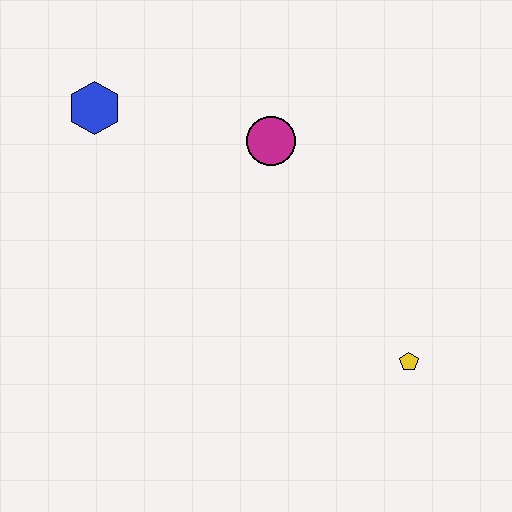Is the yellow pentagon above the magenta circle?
No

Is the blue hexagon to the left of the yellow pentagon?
Yes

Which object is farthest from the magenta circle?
The yellow pentagon is farthest from the magenta circle.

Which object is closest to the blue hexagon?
The magenta circle is closest to the blue hexagon.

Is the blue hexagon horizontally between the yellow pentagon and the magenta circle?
No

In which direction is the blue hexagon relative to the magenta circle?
The blue hexagon is to the left of the magenta circle.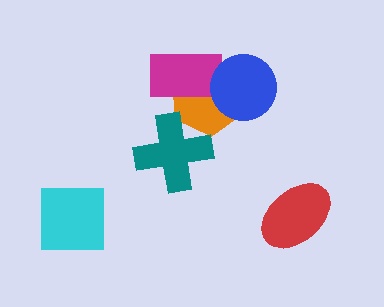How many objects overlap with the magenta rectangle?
2 objects overlap with the magenta rectangle.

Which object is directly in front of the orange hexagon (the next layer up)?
The magenta rectangle is directly in front of the orange hexagon.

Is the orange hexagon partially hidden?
Yes, it is partially covered by another shape.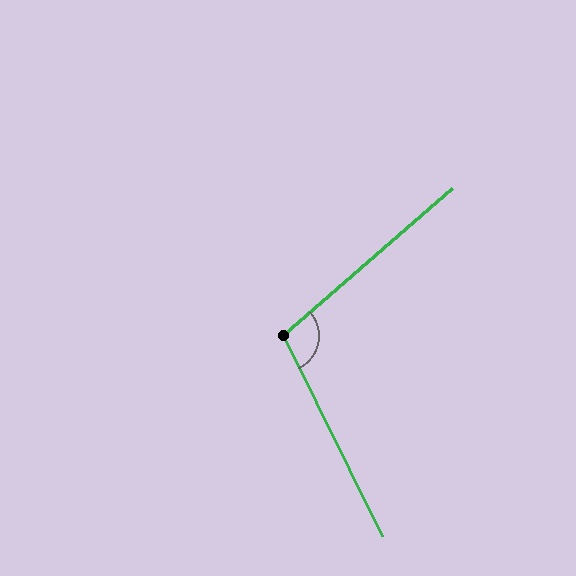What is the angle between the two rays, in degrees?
Approximately 105 degrees.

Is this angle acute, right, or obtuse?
It is obtuse.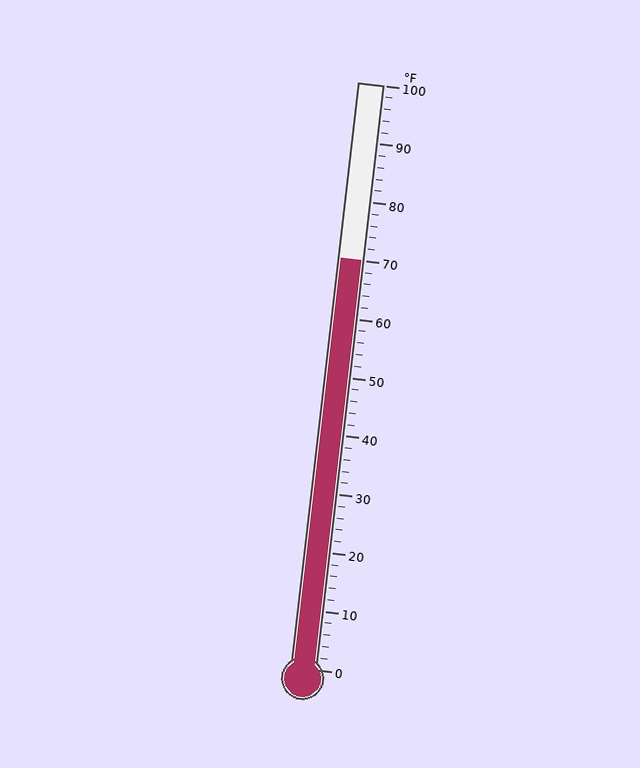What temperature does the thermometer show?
The thermometer shows approximately 70°F.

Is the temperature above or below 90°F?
The temperature is below 90°F.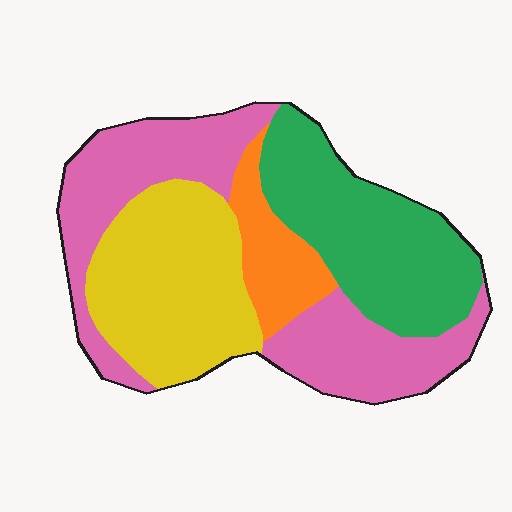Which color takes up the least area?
Orange, at roughly 10%.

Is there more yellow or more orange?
Yellow.